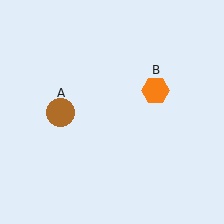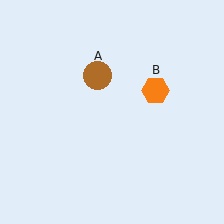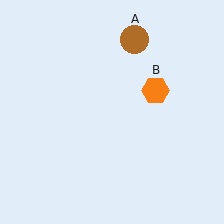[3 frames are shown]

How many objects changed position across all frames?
1 object changed position: brown circle (object A).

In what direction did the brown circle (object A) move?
The brown circle (object A) moved up and to the right.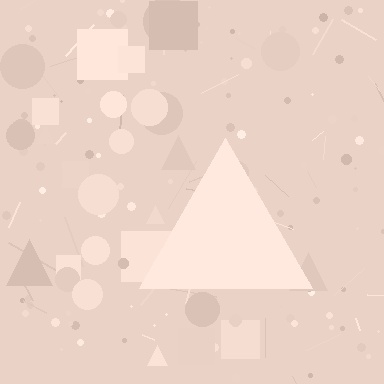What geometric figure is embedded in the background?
A triangle is embedded in the background.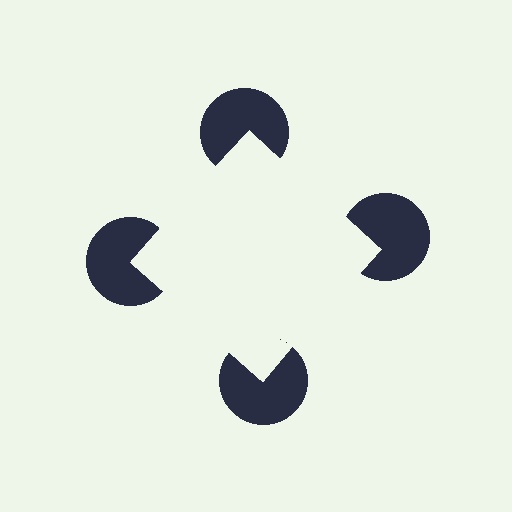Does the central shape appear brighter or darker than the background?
It typically appears slightly brighter than the background, even though no actual brightness change is drawn.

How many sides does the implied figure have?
4 sides.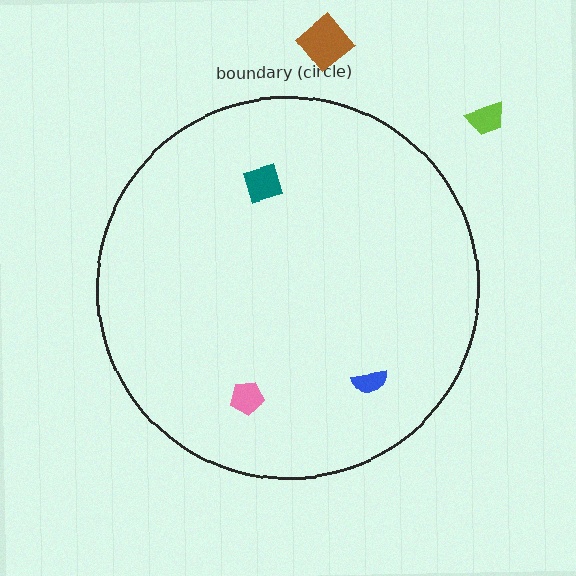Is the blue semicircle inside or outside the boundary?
Inside.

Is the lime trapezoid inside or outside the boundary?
Outside.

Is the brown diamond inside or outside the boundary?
Outside.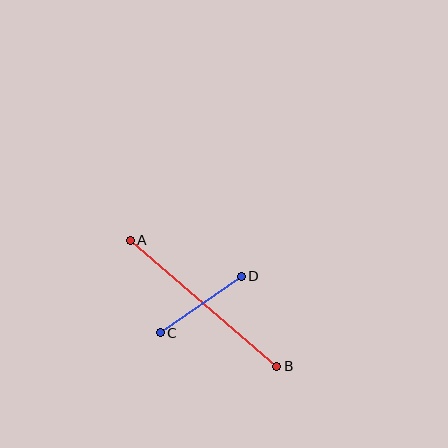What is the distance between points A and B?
The distance is approximately 193 pixels.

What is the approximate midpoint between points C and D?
The midpoint is at approximately (201, 305) pixels.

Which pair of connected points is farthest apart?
Points A and B are farthest apart.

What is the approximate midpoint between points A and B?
The midpoint is at approximately (203, 303) pixels.